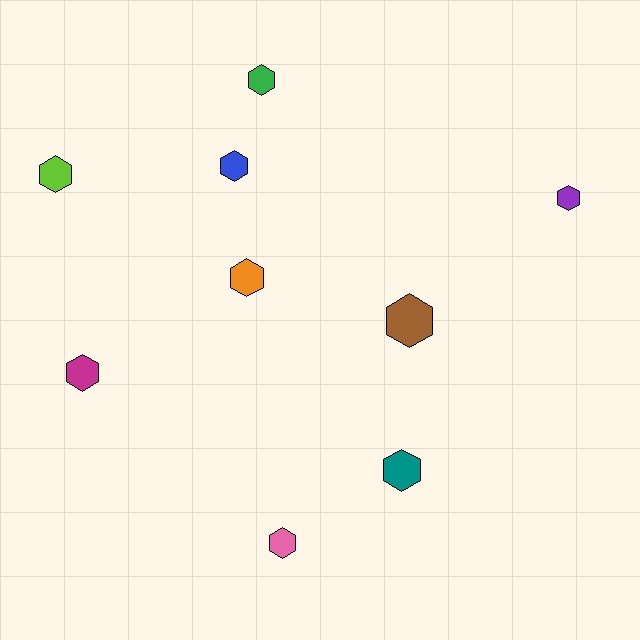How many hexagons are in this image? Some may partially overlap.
There are 9 hexagons.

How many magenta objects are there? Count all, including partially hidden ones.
There is 1 magenta object.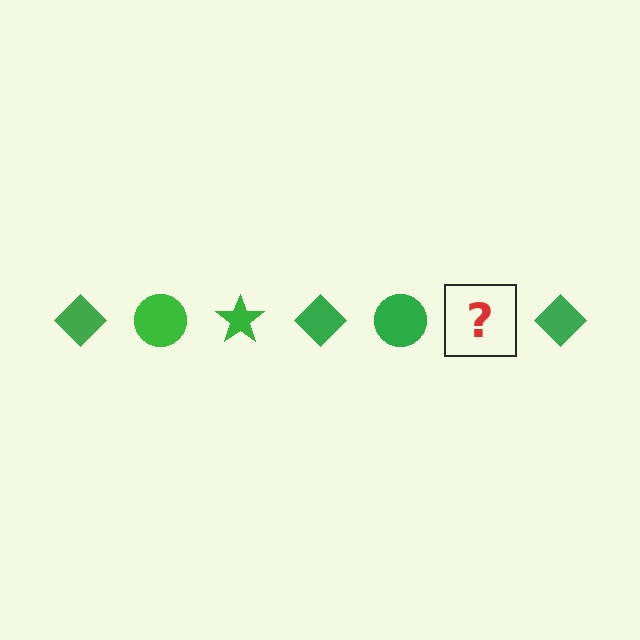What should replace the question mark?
The question mark should be replaced with a green star.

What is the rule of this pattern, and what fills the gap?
The rule is that the pattern cycles through diamond, circle, star shapes in green. The gap should be filled with a green star.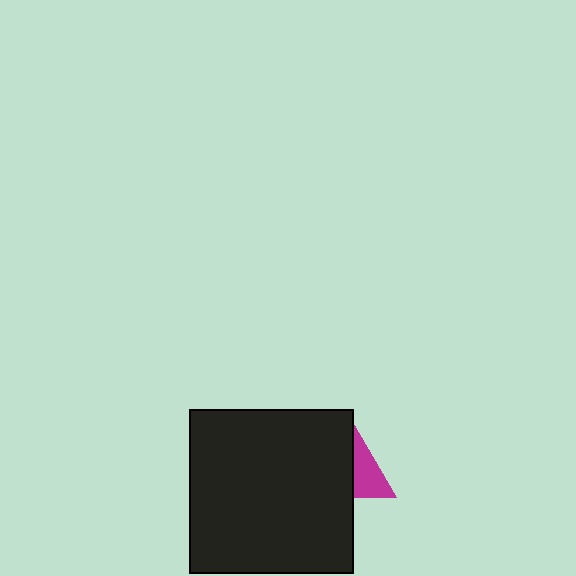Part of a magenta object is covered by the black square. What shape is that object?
It is a triangle.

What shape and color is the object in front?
The object in front is a black square.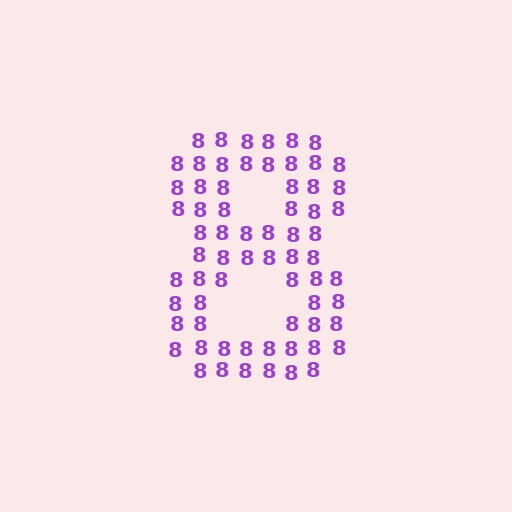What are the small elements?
The small elements are digit 8's.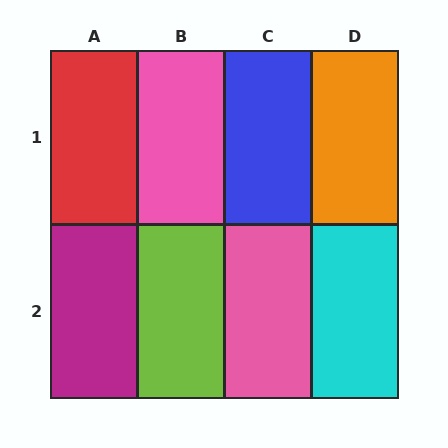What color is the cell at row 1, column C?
Blue.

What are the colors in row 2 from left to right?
Magenta, lime, pink, cyan.